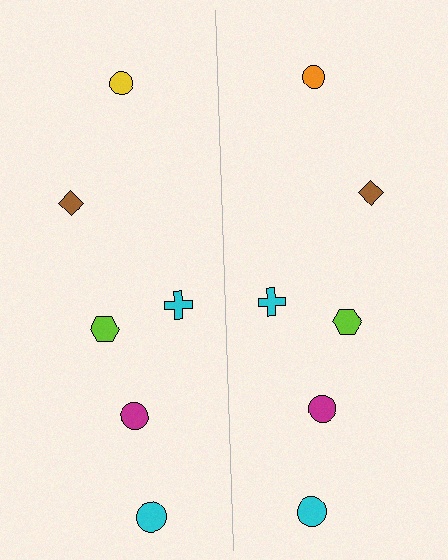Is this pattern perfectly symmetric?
No, the pattern is not perfectly symmetric. The orange circle on the right side breaks the symmetry — its mirror counterpart is yellow.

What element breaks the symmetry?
The orange circle on the right side breaks the symmetry — its mirror counterpart is yellow.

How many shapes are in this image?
There are 12 shapes in this image.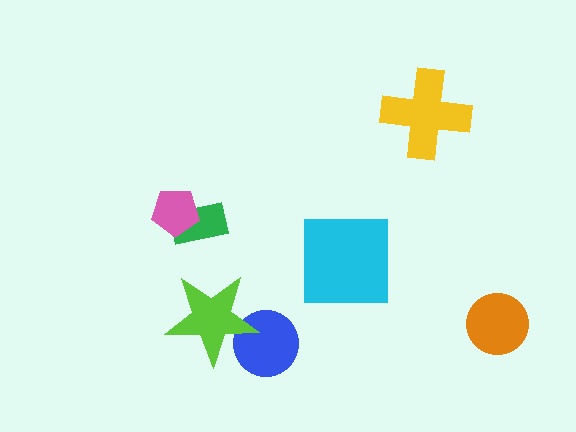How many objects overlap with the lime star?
1 object overlaps with the lime star.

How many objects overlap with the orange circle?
0 objects overlap with the orange circle.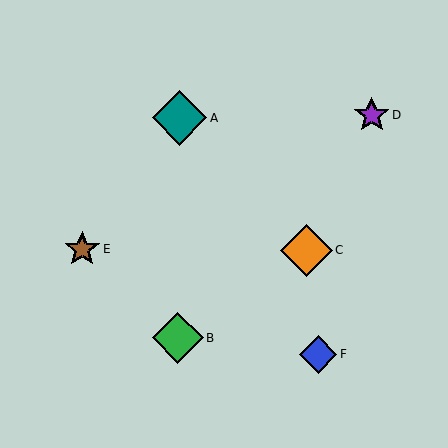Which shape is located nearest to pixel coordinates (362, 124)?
The purple star (labeled D) at (372, 115) is nearest to that location.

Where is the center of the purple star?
The center of the purple star is at (372, 115).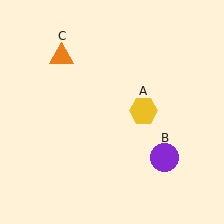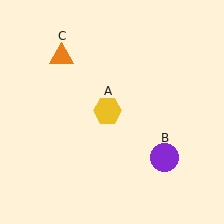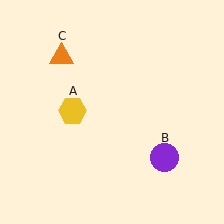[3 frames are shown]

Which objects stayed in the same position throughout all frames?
Purple circle (object B) and orange triangle (object C) remained stationary.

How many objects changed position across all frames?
1 object changed position: yellow hexagon (object A).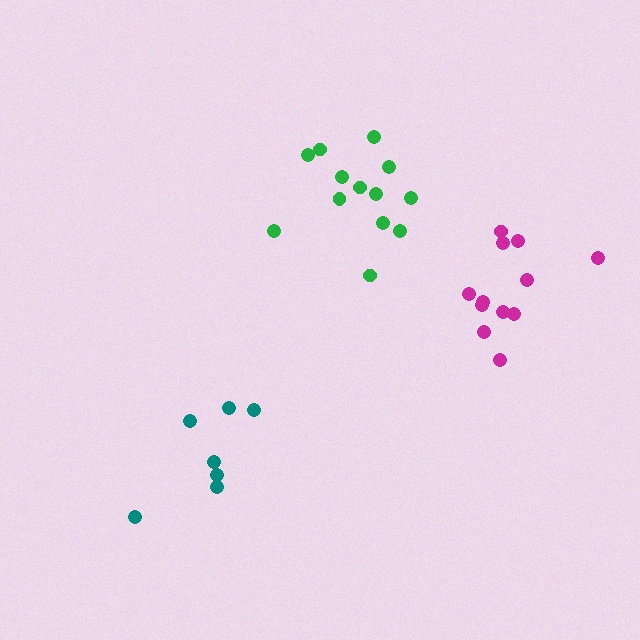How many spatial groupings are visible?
There are 3 spatial groupings.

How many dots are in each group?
Group 1: 7 dots, Group 2: 12 dots, Group 3: 13 dots (32 total).